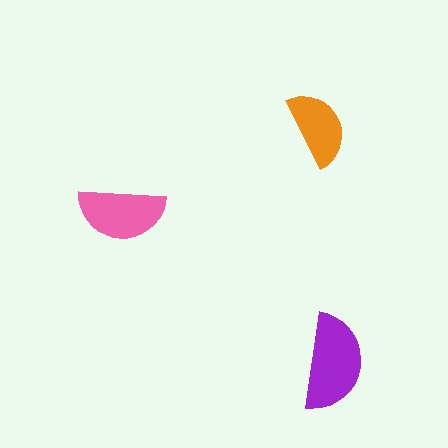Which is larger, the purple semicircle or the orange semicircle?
The purple one.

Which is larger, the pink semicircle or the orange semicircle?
The pink one.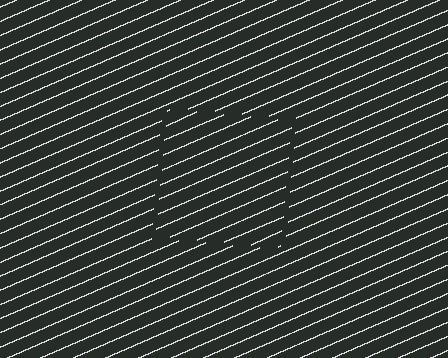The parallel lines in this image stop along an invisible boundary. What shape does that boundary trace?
An illusory square. The interior of the shape contains the same grating, shifted by half a period — the contour is defined by the phase discontinuity where line-ends from the inner and outer gratings abut.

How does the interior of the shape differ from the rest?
The interior of the shape contains the same grating, shifted by half a period — the contour is defined by the phase discontinuity where line-ends from the inner and outer gratings abut.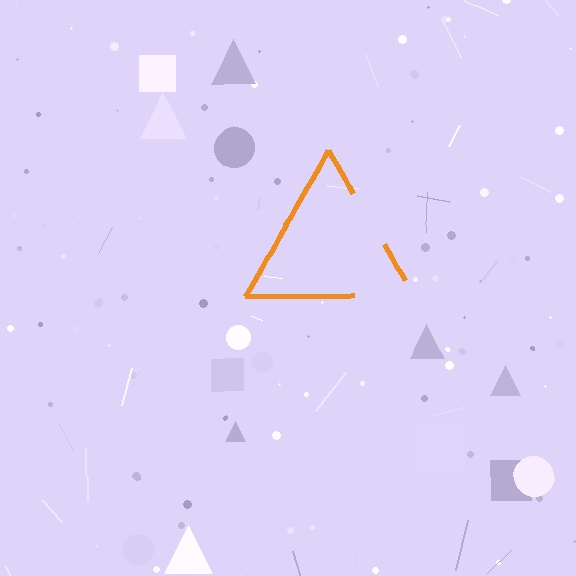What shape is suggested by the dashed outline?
The dashed outline suggests a triangle.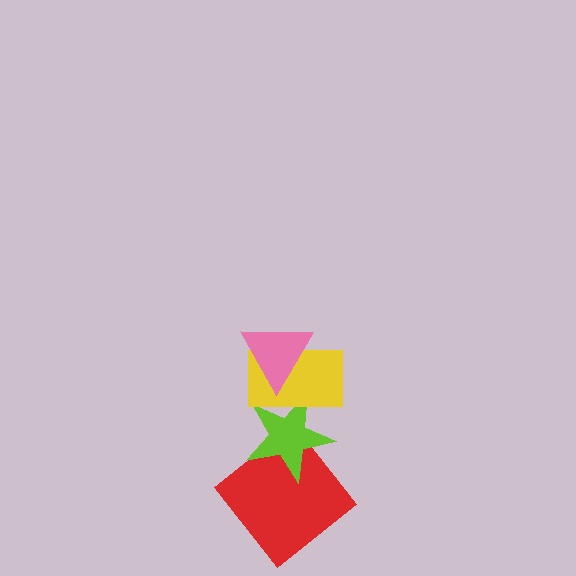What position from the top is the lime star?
The lime star is 3rd from the top.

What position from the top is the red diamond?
The red diamond is 4th from the top.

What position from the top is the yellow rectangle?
The yellow rectangle is 2nd from the top.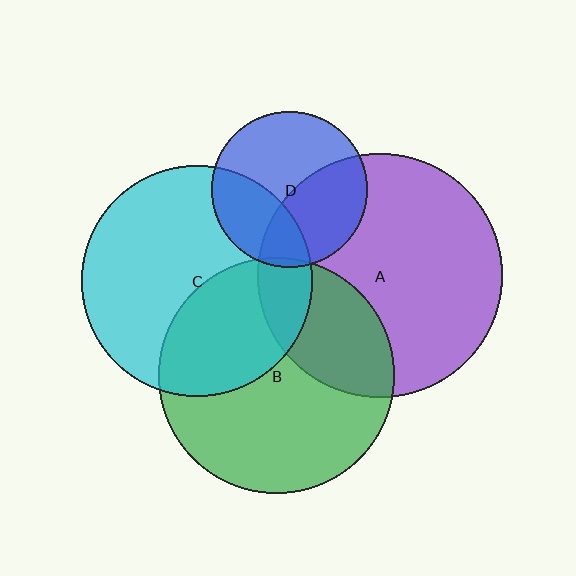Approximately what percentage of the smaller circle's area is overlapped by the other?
Approximately 5%.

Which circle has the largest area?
Circle A (purple).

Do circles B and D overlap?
Yes.